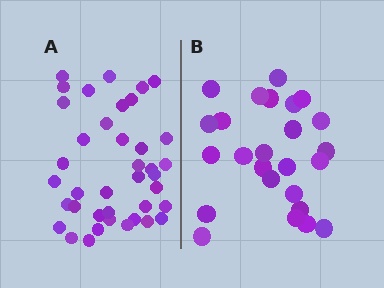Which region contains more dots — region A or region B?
Region A (the left region) has more dots.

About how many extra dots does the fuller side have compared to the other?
Region A has approximately 15 more dots than region B.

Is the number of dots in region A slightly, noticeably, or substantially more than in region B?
Region A has substantially more. The ratio is roughly 1.6 to 1.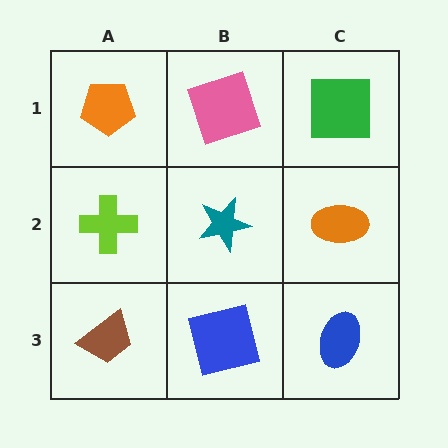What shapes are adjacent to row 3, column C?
An orange ellipse (row 2, column C), a blue square (row 3, column B).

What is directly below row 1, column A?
A lime cross.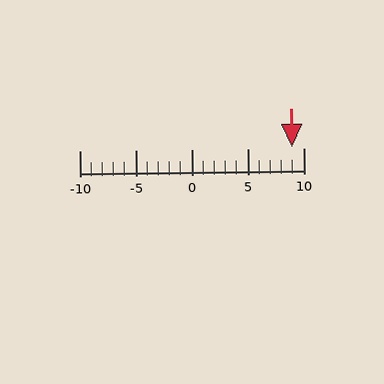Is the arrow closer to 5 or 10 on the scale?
The arrow is closer to 10.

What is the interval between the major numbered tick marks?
The major tick marks are spaced 5 units apart.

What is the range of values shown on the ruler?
The ruler shows values from -10 to 10.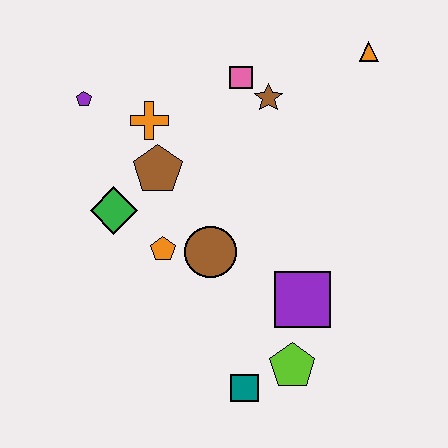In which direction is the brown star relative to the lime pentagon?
The brown star is above the lime pentagon.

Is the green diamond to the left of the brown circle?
Yes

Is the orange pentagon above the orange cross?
No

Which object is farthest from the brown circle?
The orange triangle is farthest from the brown circle.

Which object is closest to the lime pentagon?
The teal square is closest to the lime pentagon.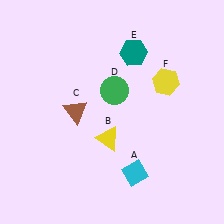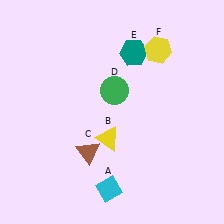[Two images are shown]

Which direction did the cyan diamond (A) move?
The cyan diamond (A) moved left.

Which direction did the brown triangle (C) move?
The brown triangle (C) moved down.